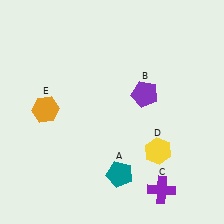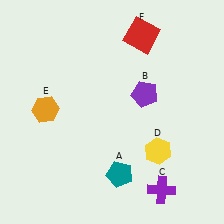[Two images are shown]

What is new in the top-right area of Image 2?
A red square (F) was added in the top-right area of Image 2.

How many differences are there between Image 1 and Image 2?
There is 1 difference between the two images.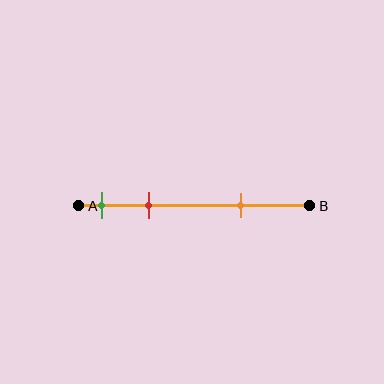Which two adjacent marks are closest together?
The green and red marks are the closest adjacent pair.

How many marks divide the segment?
There are 3 marks dividing the segment.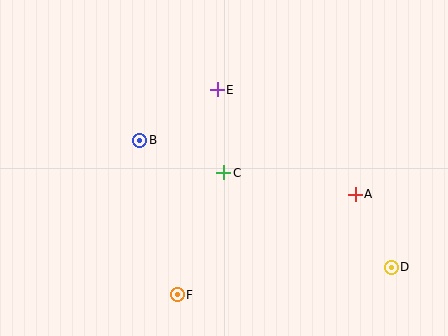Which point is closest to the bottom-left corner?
Point F is closest to the bottom-left corner.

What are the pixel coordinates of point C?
Point C is at (224, 173).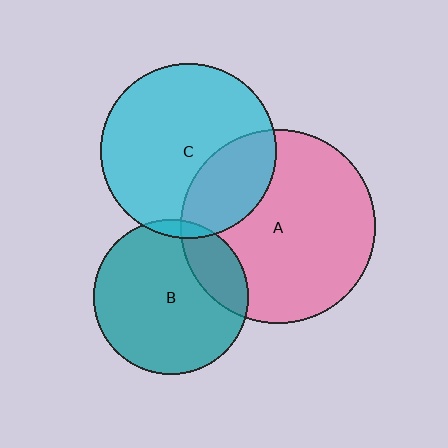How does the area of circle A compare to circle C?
Approximately 1.2 times.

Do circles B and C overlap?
Yes.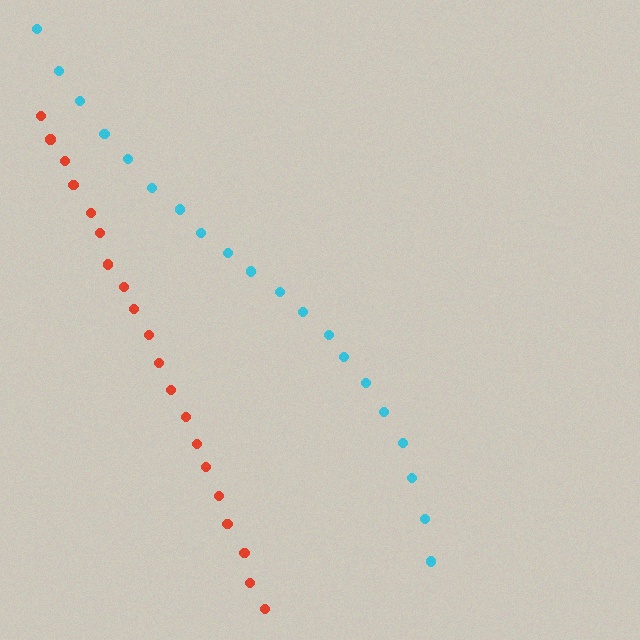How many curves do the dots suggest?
There are 2 distinct paths.